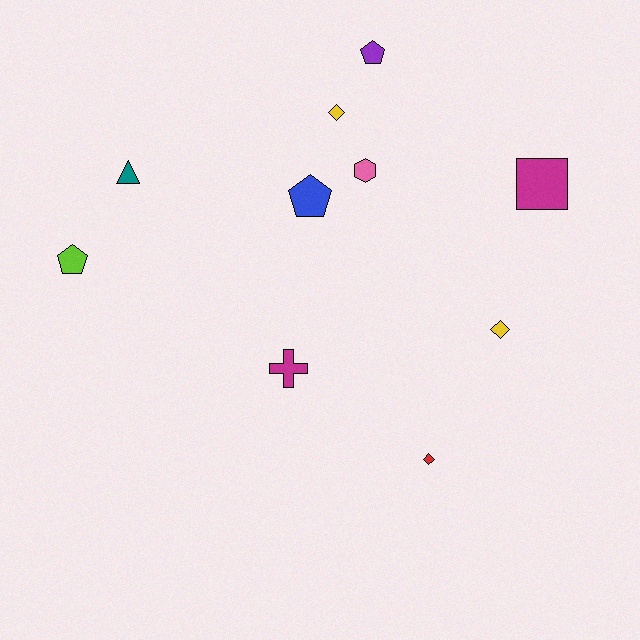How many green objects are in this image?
There are no green objects.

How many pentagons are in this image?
There are 3 pentagons.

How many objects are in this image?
There are 10 objects.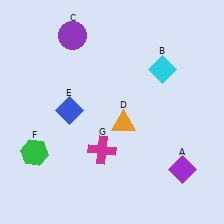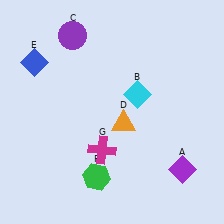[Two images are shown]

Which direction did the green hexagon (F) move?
The green hexagon (F) moved right.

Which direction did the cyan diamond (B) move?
The cyan diamond (B) moved down.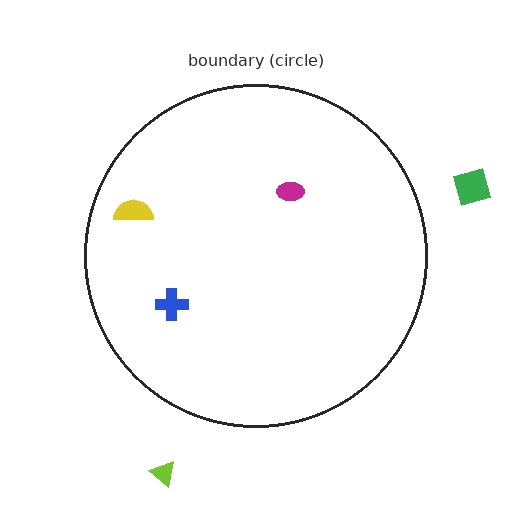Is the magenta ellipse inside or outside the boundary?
Inside.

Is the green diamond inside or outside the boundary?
Outside.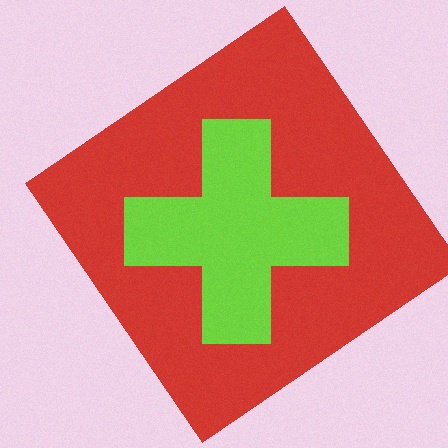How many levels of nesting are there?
2.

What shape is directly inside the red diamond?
The lime cross.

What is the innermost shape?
The lime cross.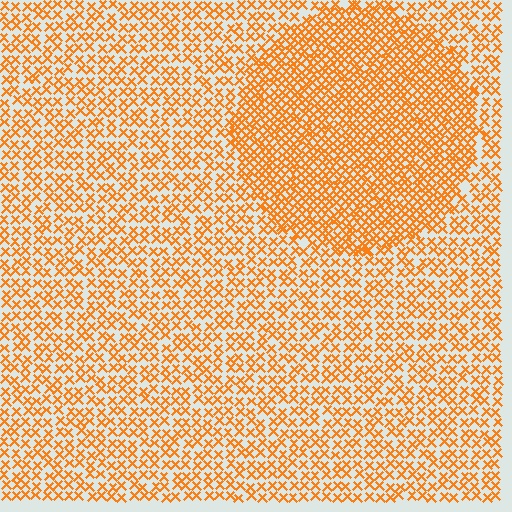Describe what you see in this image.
The image contains small orange elements arranged at two different densities. A circle-shaped region is visible where the elements are more densely packed than the surrounding area.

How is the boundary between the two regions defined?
The boundary is defined by a change in element density (approximately 1.8x ratio). All elements are the same color, size, and shape.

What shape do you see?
I see a circle.